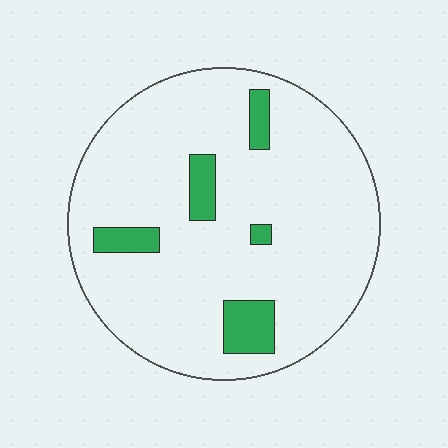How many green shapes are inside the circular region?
5.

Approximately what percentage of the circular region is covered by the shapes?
Approximately 10%.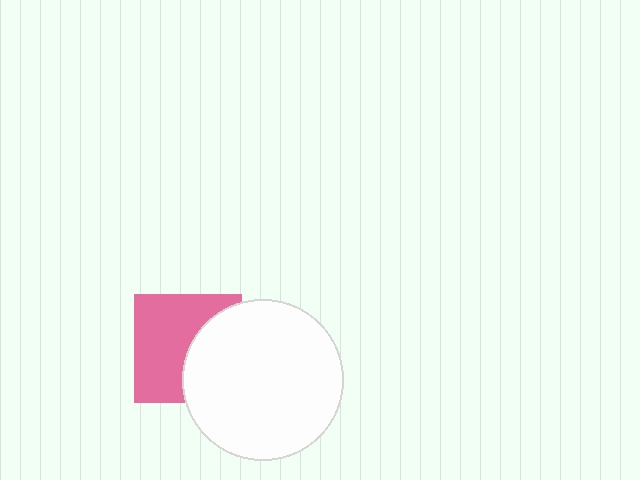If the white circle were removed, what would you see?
You would see the complete pink square.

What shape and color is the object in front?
The object in front is a white circle.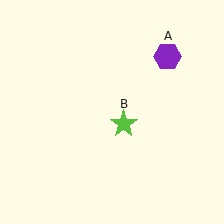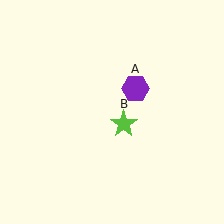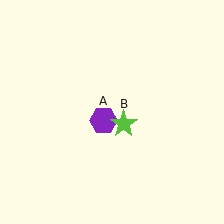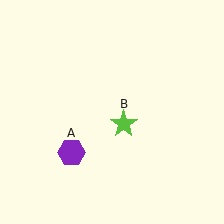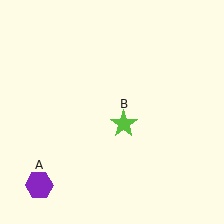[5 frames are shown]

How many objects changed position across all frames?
1 object changed position: purple hexagon (object A).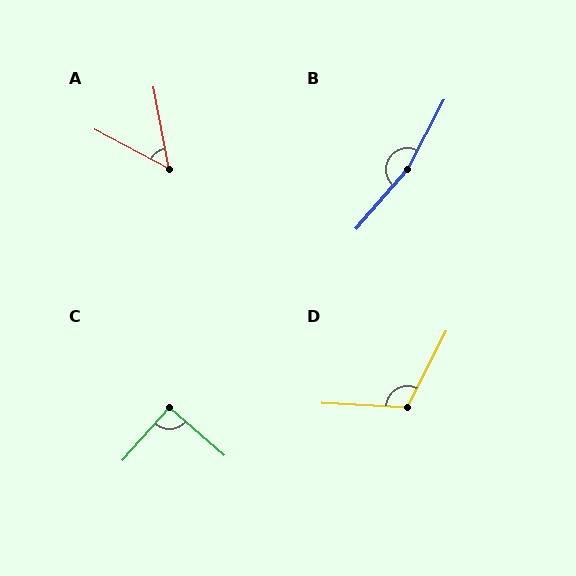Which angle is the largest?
B, at approximately 166 degrees.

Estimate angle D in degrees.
Approximately 114 degrees.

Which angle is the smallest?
A, at approximately 52 degrees.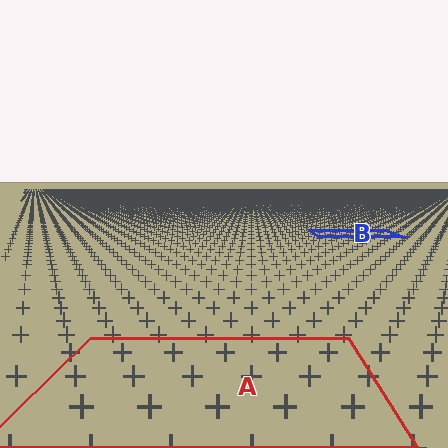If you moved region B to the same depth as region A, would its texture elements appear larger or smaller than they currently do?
They would appear larger. At a closer depth, the same texture elements are projected at a bigger on-screen size.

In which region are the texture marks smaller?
The texture marks are smaller in region B, because it is farther away.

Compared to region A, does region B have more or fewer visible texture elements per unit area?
Region B has more texture elements per unit area — they are packed more densely because it is farther away.